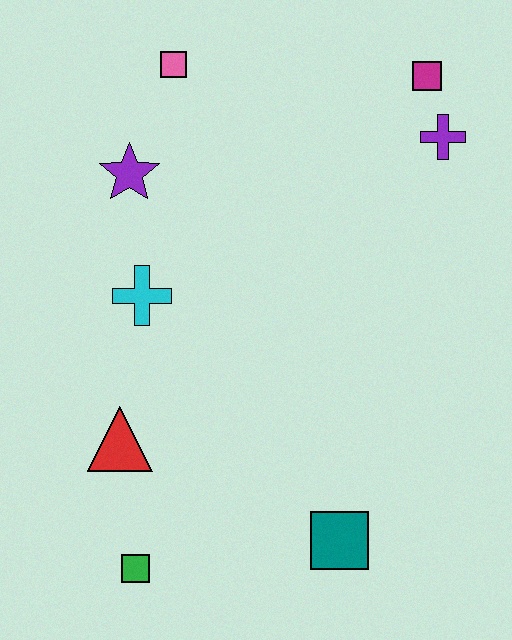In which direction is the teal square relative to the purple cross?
The teal square is below the purple cross.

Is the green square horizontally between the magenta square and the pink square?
No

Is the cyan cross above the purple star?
No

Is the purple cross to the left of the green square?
No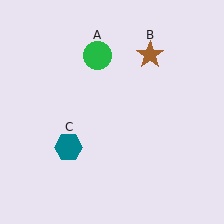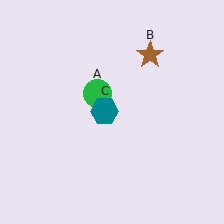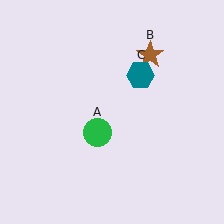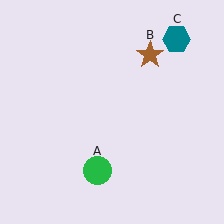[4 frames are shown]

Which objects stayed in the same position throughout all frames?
Brown star (object B) remained stationary.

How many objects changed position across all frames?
2 objects changed position: green circle (object A), teal hexagon (object C).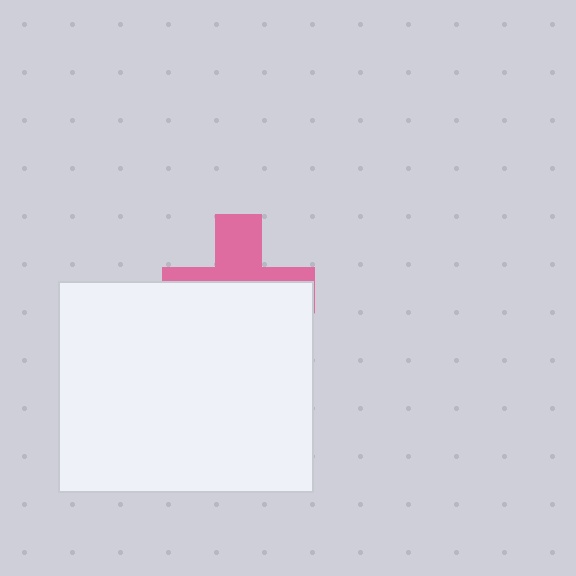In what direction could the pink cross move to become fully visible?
The pink cross could move up. That would shift it out from behind the white rectangle entirely.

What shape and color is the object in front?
The object in front is a white rectangle.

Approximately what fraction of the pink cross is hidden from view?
Roughly 61% of the pink cross is hidden behind the white rectangle.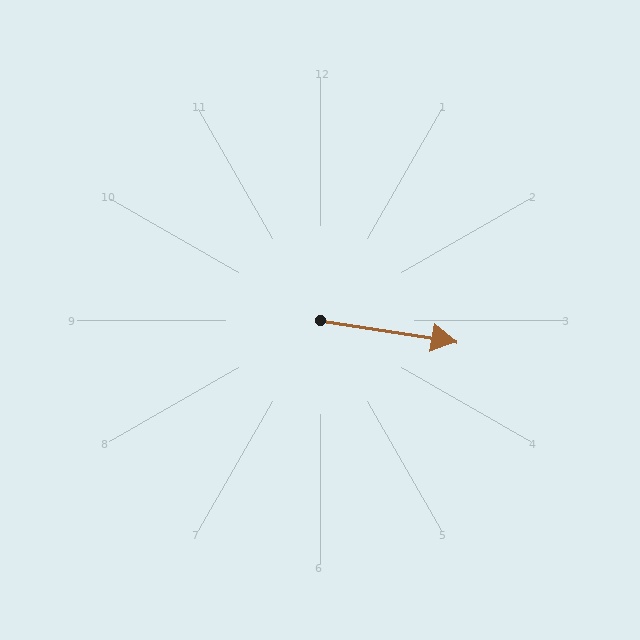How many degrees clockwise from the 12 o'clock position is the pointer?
Approximately 99 degrees.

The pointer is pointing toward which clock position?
Roughly 3 o'clock.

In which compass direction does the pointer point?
East.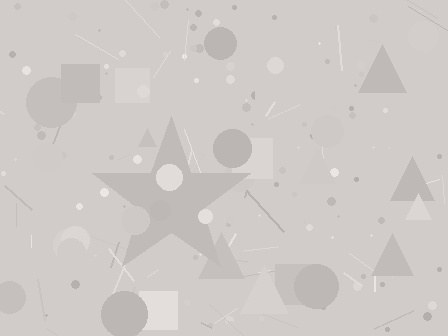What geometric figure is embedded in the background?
A star is embedded in the background.